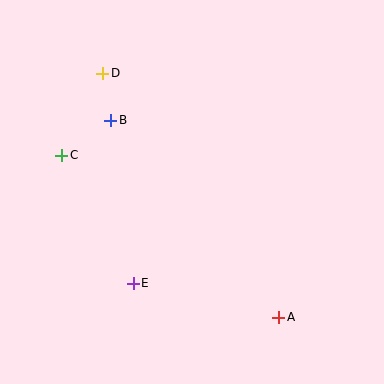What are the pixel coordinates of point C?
Point C is at (62, 155).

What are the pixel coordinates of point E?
Point E is at (133, 283).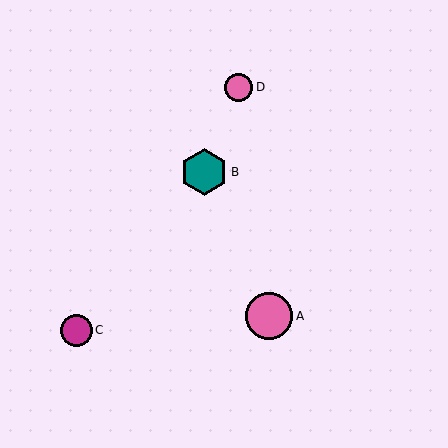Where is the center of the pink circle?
The center of the pink circle is at (239, 87).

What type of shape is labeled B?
Shape B is a teal hexagon.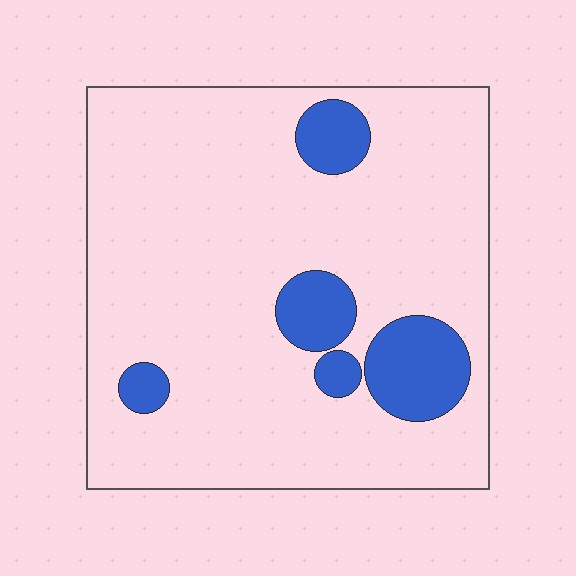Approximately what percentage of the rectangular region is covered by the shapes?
Approximately 15%.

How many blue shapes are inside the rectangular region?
5.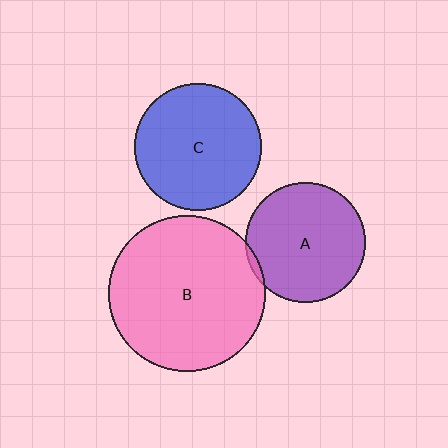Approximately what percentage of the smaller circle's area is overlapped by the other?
Approximately 5%.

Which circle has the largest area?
Circle B (pink).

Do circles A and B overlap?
Yes.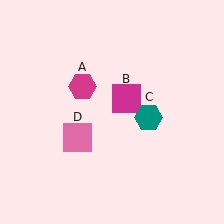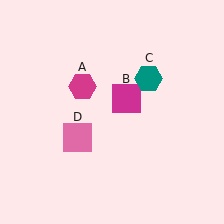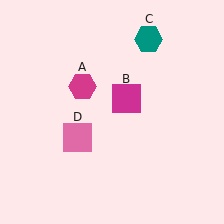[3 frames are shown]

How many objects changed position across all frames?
1 object changed position: teal hexagon (object C).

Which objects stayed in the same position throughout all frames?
Magenta hexagon (object A) and magenta square (object B) and pink square (object D) remained stationary.